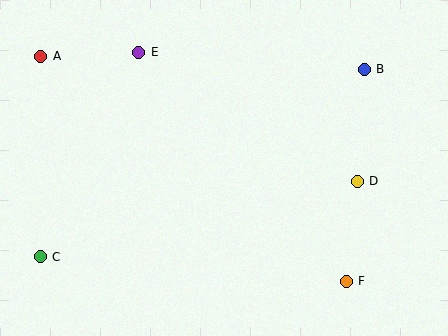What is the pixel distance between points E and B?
The distance between E and B is 226 pixels.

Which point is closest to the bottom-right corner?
Point F is closest to the bottom-right corner.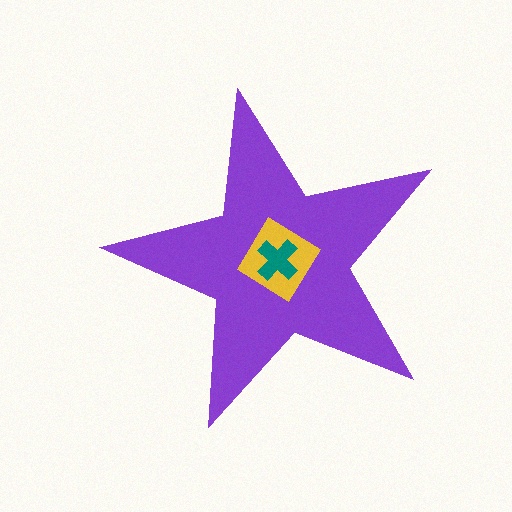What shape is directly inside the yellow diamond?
The teal cross.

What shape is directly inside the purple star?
The yellow diamond.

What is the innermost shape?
The teal cross.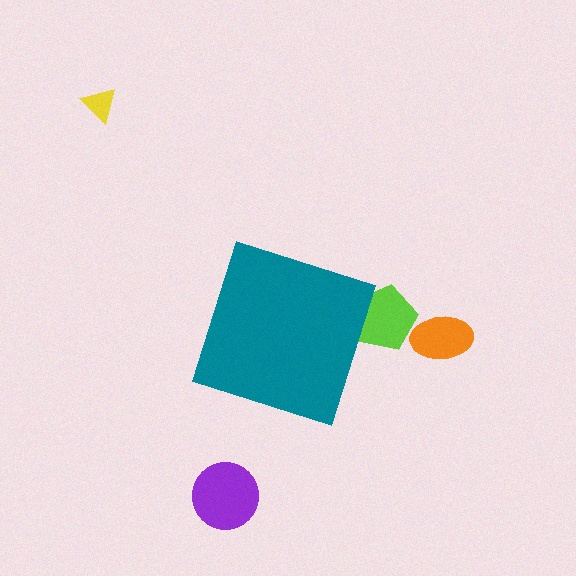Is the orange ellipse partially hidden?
No, the orange ellipse is fully visible.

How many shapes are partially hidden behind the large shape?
1 shape is partially hidden.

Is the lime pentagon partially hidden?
Yes, the lime pentagon is partially hidden behind the teal diamond.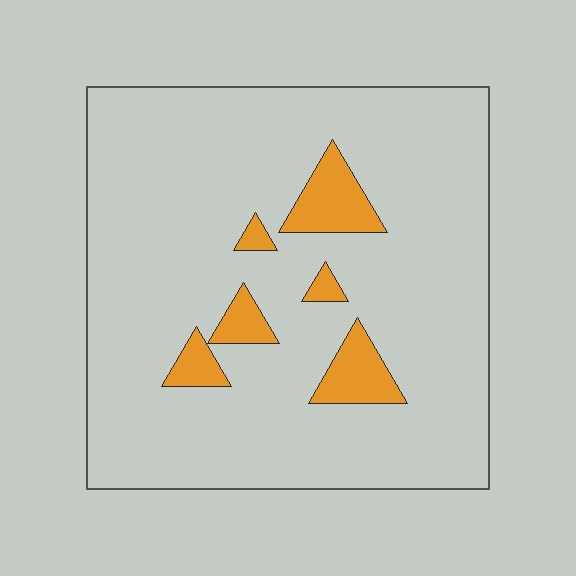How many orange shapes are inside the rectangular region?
6.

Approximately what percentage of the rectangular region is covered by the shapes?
Approximately 10%.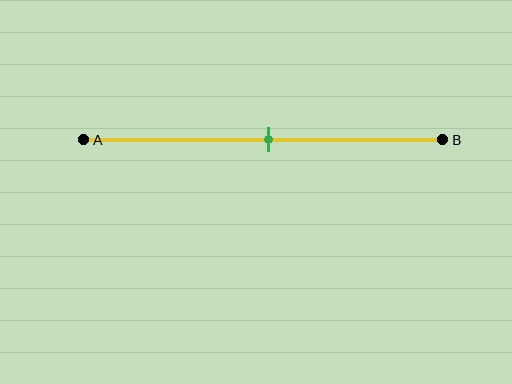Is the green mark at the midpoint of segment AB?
Yes, the mark is approximately at the midpoint.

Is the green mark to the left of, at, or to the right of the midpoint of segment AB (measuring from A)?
The green mark is approximately at the midpoint of segment AB.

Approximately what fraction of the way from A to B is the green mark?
The green mark is approximately 50% of the way from A to B.